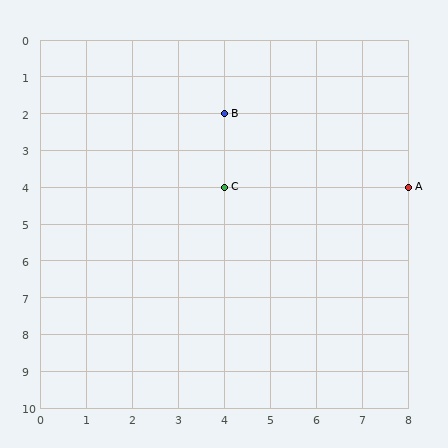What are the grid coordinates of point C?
Point C is at grid coordinates (4, 4).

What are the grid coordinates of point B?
Point B is at grid coordinates (4, 2).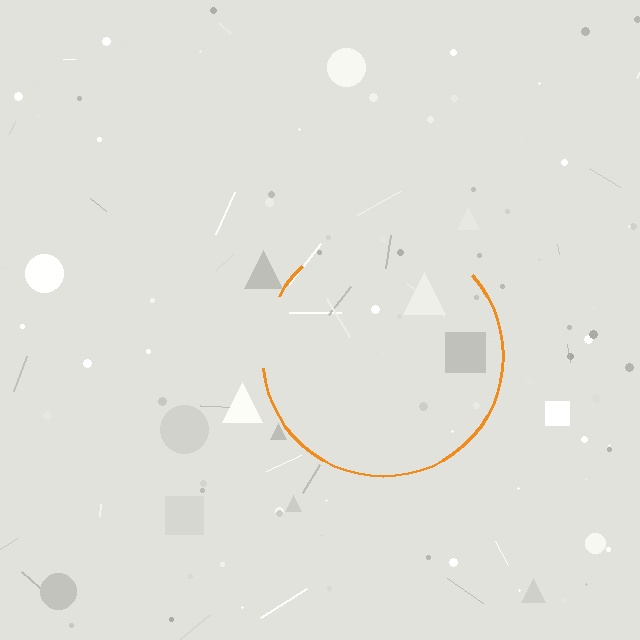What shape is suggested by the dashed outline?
The dashed outline suggests a circle.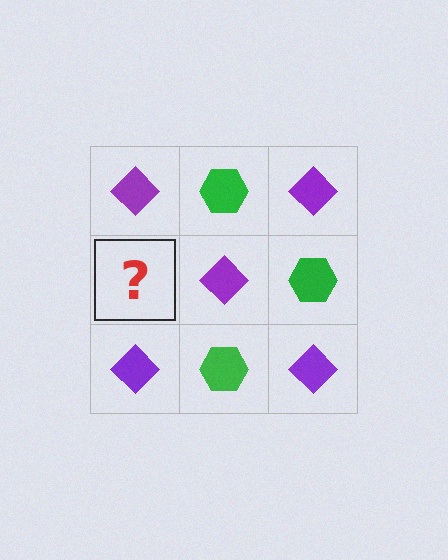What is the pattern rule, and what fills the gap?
The rule is that it alternates purple diamond and green hexagon in a checkerboard pattern. The gap should be filled with a green hexagon.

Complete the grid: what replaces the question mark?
The question mark should be replaced with a green hexagon.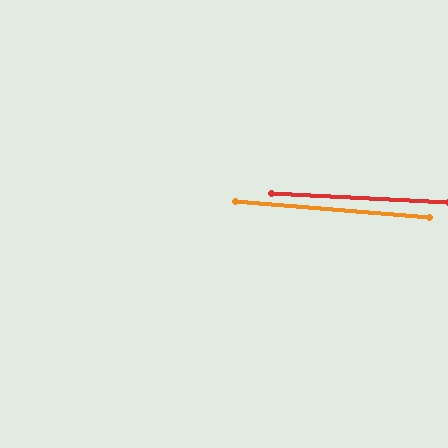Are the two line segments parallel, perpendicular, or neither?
Parallel — their directions differ by only 1.7°.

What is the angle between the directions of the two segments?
Approximately 2 degrees.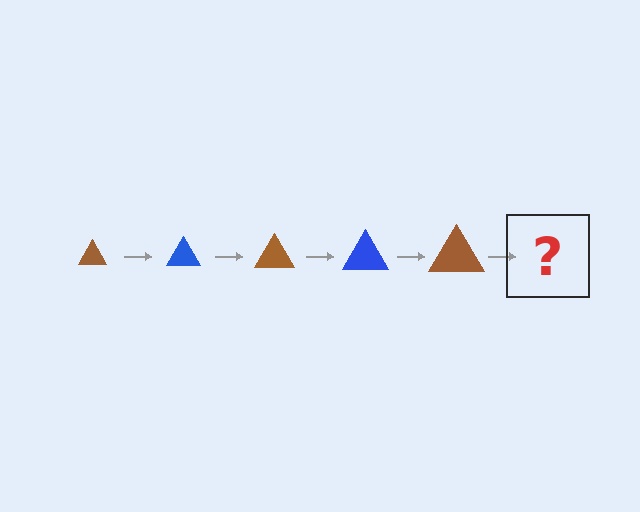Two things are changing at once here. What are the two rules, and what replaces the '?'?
The two rules are that the triangle grows larger each step and the color cycles through brown and blue. The '?' should be a blue triangle, larger than the previous one.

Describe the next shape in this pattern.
It should be a blue triangle, larger than the previous one.